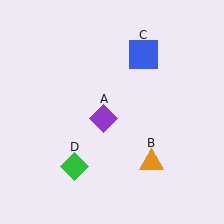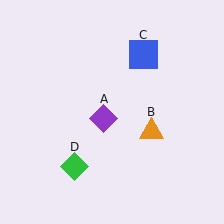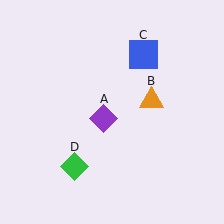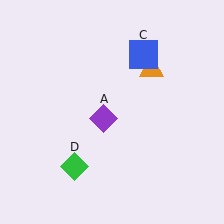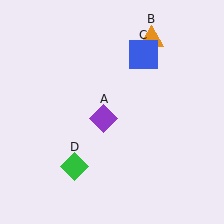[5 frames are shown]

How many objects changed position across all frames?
1 object changed position: orange triangle (object B).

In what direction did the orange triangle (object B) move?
The orange triangle (object B) moved up.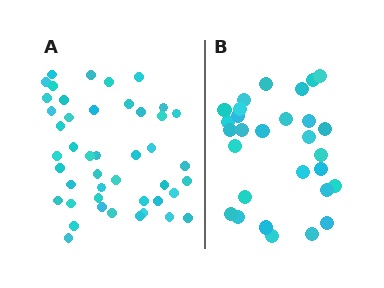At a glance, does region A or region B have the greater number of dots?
Region A (the left region) has more dots.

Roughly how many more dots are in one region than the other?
Region A has approximately 15 more dots than region B.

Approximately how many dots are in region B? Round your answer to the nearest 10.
About 30 dots. (The exact count is 29, which rounds to 30.)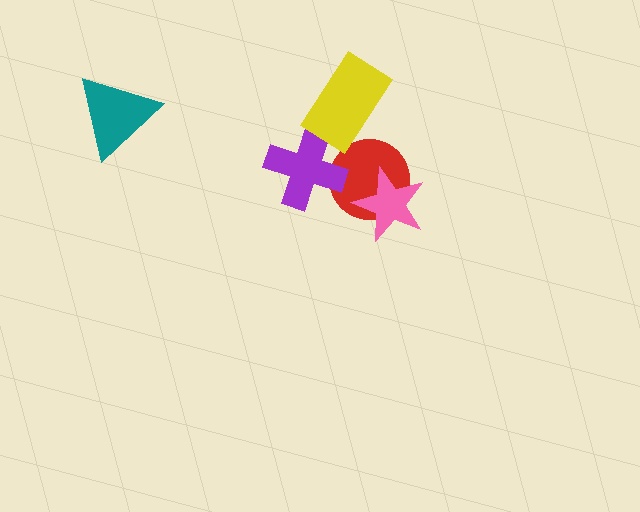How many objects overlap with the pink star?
1 object overlaps with the pink star.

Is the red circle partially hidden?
Yes, it is partially covered by another shape.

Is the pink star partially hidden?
No, no other shape covers it.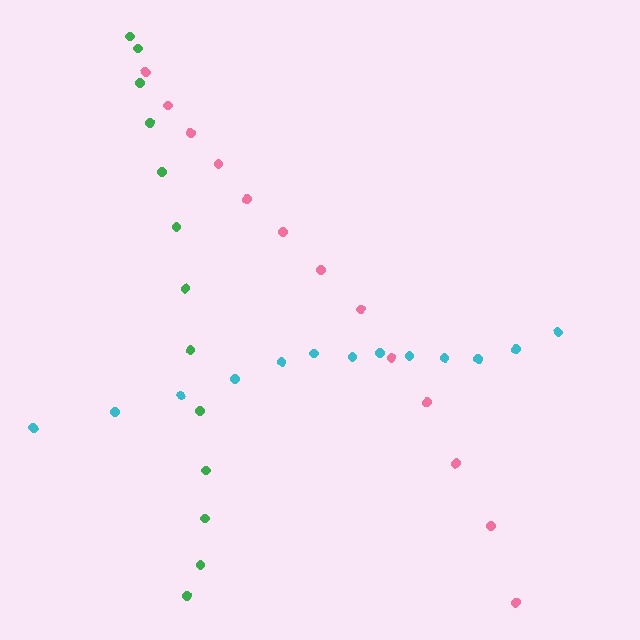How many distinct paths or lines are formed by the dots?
There are 3 distinct paths.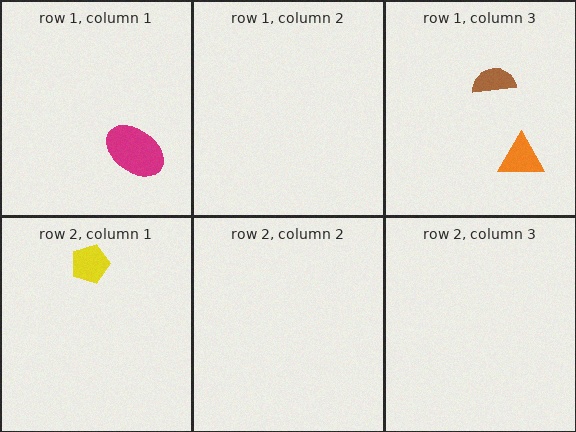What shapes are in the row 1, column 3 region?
The orange triangle, the brown semicircle.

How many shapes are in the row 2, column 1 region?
1.